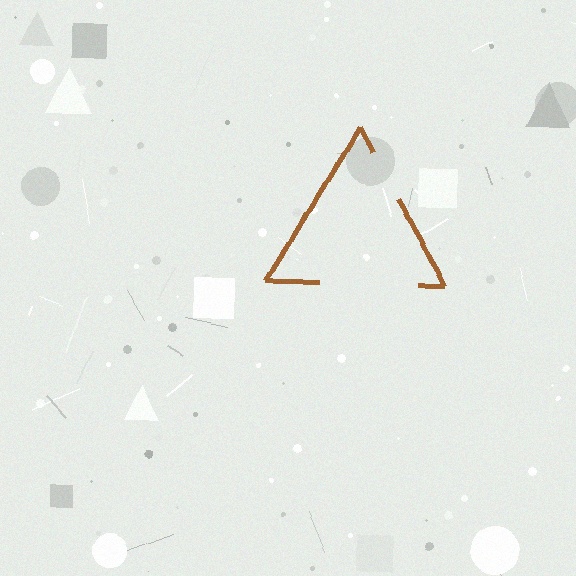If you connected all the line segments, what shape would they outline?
They would outline a triangle.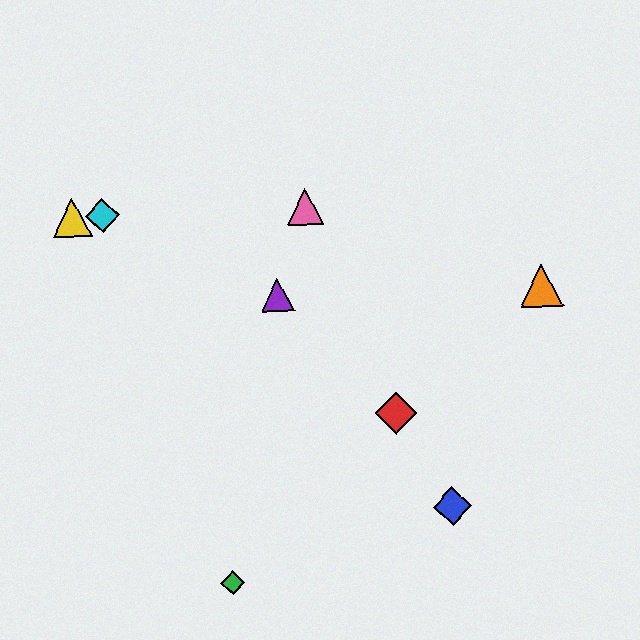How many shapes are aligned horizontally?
3 shapes (the yellow triangle, the cyan diamond, the pink triangle) are aligned horizontally.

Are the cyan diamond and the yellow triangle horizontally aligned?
Yes, both are at y≈216.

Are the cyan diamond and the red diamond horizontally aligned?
No, the cyan diamond is at y≈216 and the red diamond is at y≈413.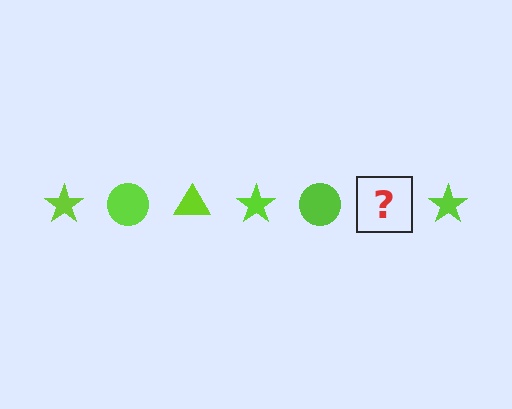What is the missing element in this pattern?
The missing element is a lime triangle.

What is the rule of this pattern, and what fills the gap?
The rule is that the pattern cycles through star, circle, triangle shapes in lime. The gap should be filled with a lime triangle.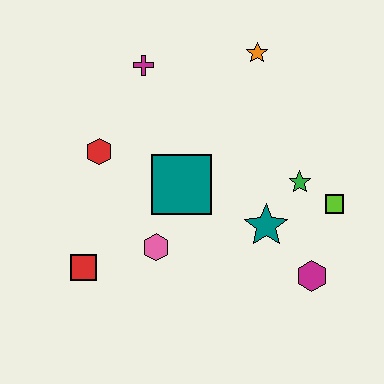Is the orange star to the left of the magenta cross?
No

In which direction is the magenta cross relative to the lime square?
The magenta cross is to the left of the lime square.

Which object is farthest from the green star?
The red square is farthest from the green star.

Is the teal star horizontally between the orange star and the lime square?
Yes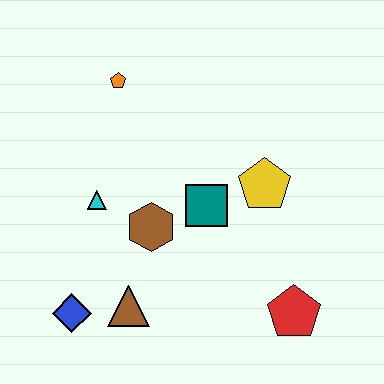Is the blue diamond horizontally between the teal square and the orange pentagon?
No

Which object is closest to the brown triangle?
The blue diamond is closest to the brown triangle.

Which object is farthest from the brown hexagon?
The red pentagon is farthest from the brown hexagon.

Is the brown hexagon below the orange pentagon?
Yes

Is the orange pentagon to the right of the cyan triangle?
Yes